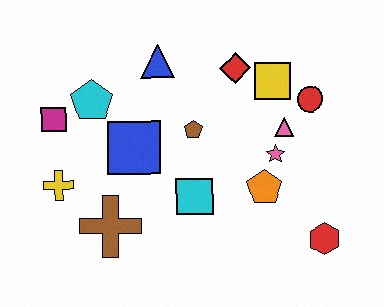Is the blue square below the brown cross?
No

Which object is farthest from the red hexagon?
The magenta square is farthest from the red hexagon.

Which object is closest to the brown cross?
The yellow cross is closest to the brown cross.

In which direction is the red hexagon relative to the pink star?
The red hexagon is below the pink star.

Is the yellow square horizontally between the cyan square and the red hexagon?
Yes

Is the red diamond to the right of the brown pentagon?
Yes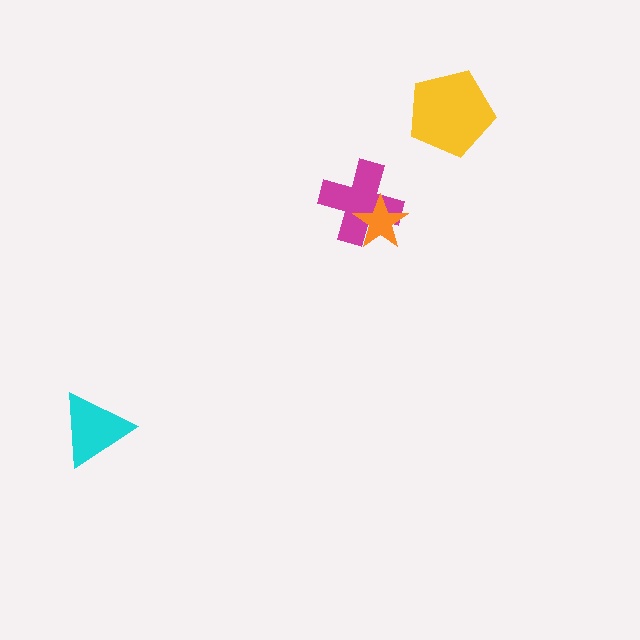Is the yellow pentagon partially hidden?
No, no other shape covers it.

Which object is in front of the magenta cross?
The orange star is in front of the magenta cross.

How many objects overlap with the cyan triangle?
0 objects overlap with the cyan triangle.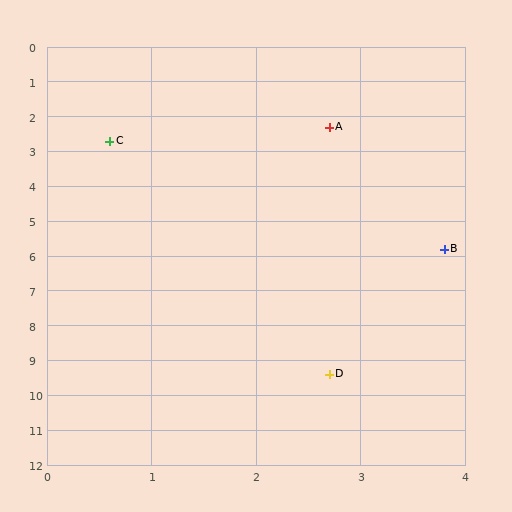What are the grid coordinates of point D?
Point D is at approximately (2.7, 9.4).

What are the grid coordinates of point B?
Point B is at approximately (3.8, 5.8).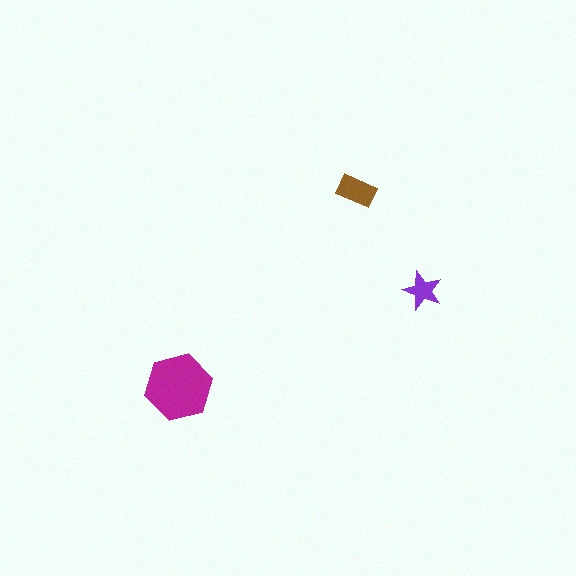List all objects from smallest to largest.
The purple star, the brown rectangle, the magenta hexagon.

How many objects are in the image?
There are 3 objects in the image.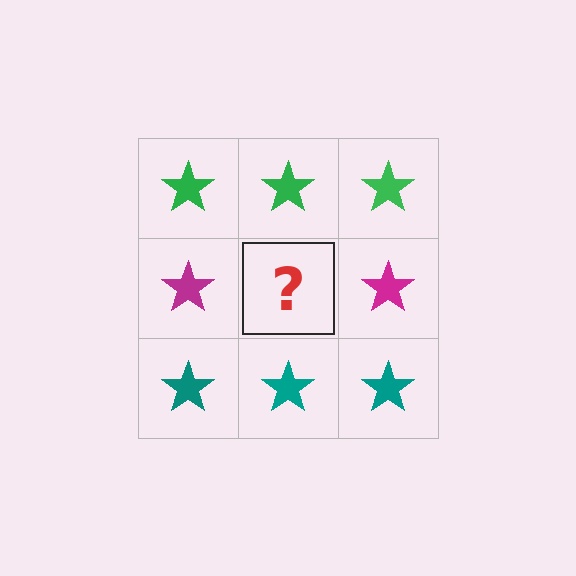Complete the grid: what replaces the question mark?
The question mark should be replaced with a magenta star.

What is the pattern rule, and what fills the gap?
The rule is that each row has a consistent color. The gap should be filled with a magenta star.